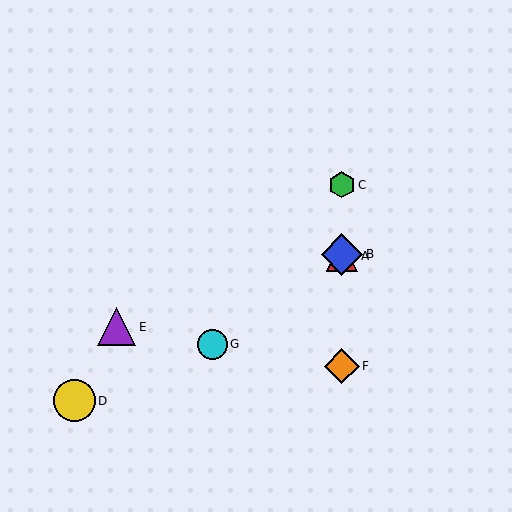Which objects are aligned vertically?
Objects A, B, C, F are aligned vertically.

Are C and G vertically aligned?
No, C is at x≈342 and G is at x≈212.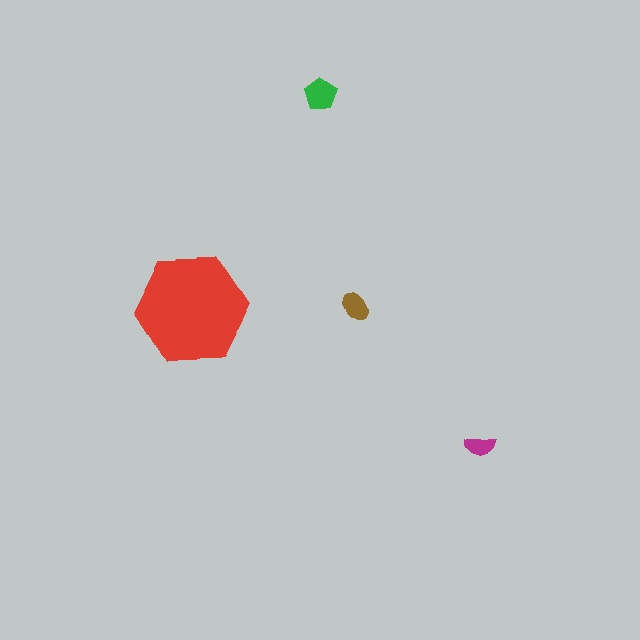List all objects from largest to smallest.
The red hexagon, the green pentagon, the brown ellipse, the magenta semicircle.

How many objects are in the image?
There are 4 objects in the image.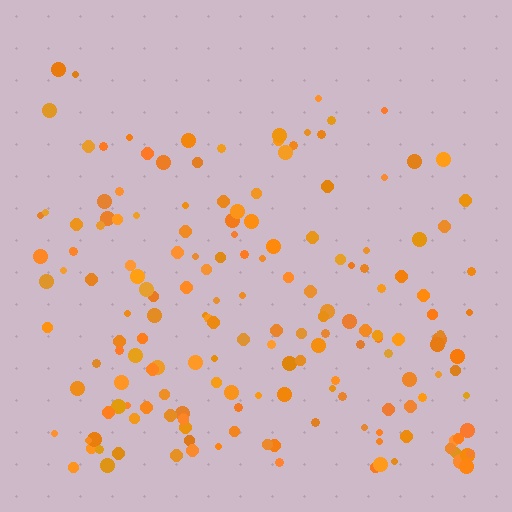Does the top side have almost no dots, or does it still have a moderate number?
Still a moderate number, just noticeably fewer than the bottom.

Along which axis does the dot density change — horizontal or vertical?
Vertical.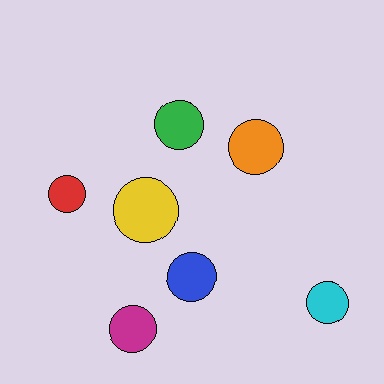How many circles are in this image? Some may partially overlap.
There are 7 circles.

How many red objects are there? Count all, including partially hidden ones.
There is 1 red object.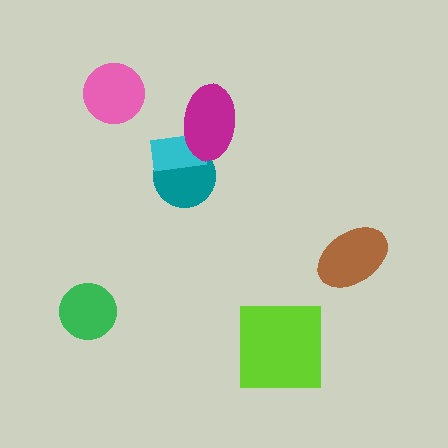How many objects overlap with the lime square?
0 objects overlap with the lime square.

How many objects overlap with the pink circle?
0 objects overlap with the pink circle.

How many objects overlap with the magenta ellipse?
2 objects overlap with the magenta ellipse.